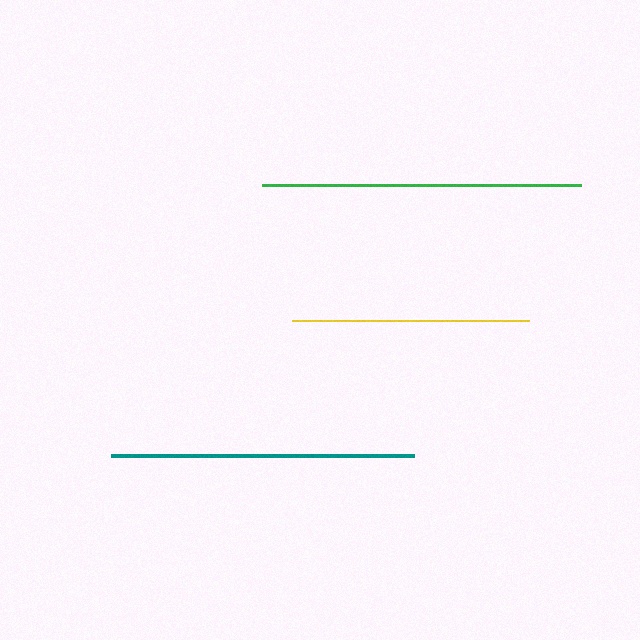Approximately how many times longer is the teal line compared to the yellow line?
The teal line is approximately 1.3 times the length of the yellow line.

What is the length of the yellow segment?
The yellow segment is approximately 237 pixels long.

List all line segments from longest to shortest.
From longest to shortest: green, teal, yellow.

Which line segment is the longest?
The green line is the longest at approximately 320 pixels.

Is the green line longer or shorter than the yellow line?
The green line is longer than the yellow line.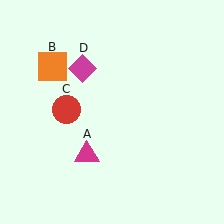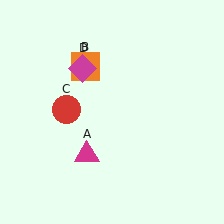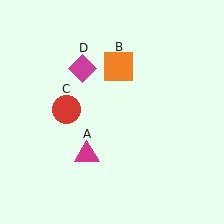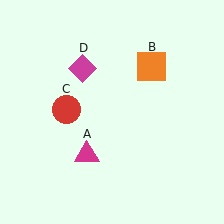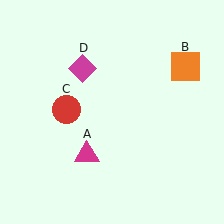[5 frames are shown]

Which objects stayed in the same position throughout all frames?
Magenta triangle (object A) and red circle (object C) and magenta diamond (object D) remained stationary.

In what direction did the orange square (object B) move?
The orange square (object B) moved right.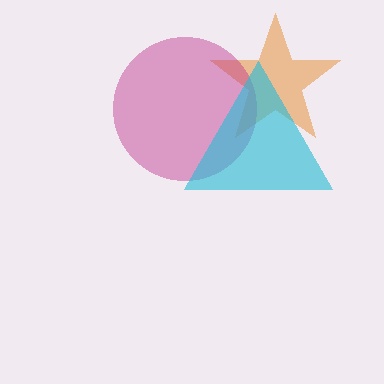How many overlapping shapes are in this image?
There are 3 overlapping shapes in the image.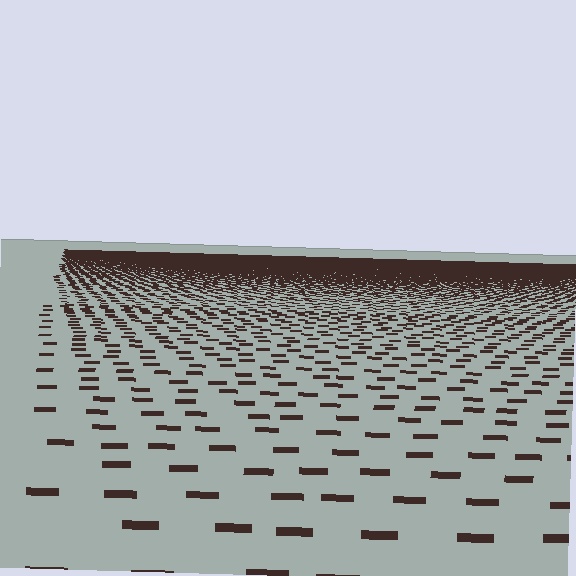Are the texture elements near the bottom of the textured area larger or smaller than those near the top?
Larger. Near the bottom, elements are closer to the viewer and appear at a bigger on-screen size.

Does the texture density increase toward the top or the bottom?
Density increases toward the top.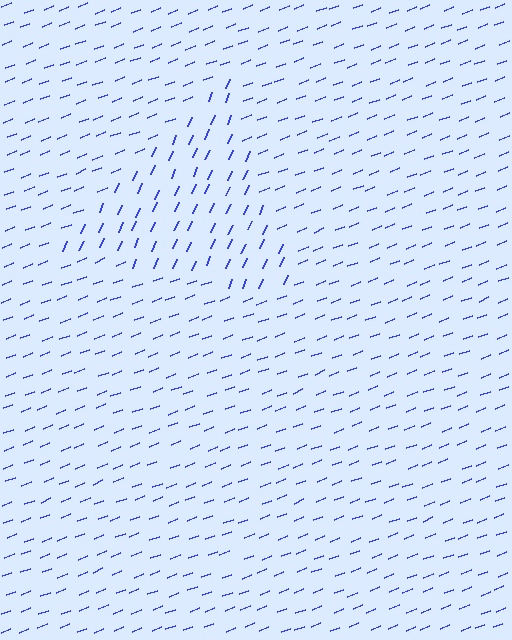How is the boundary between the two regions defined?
The boundary is defined purely by a change in line orientation (approximately 45 degrees difference). All lines are the same color and thickness.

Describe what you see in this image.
The image is filled with small blue line segments. A triangle region in the image has lines oriented differently from the surrounding lines, creating a visible texture boundary.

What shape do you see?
I see a triangle.